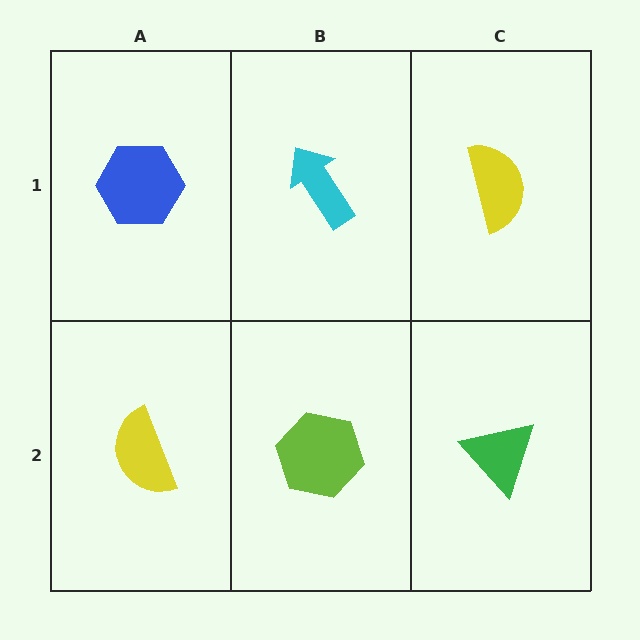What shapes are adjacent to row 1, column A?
A yellow semicircle (row 2, column A), a cyan arrow (row 1, column B).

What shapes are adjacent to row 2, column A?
A blue hexagon (row 1, column A), a lime hexagon (row 2, column B).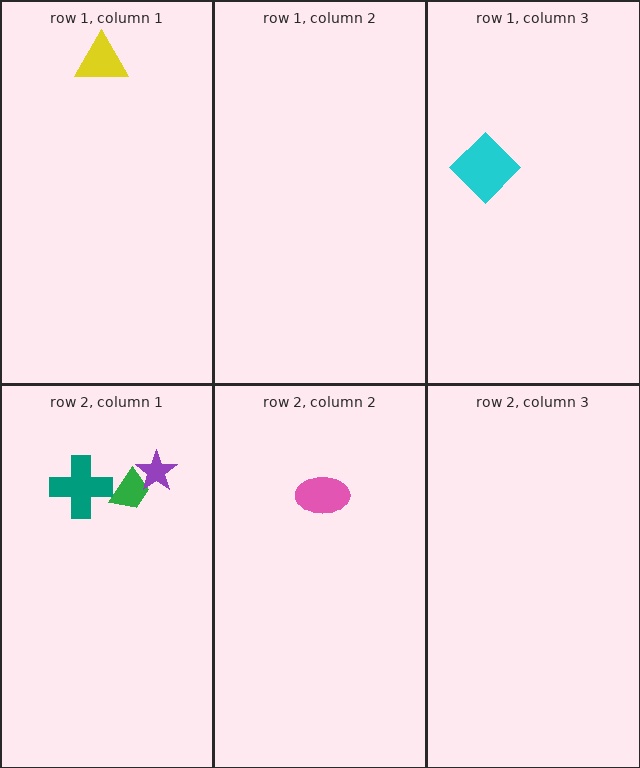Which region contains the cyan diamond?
The row 1, column 3 region.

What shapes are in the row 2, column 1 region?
The green trapezoid, the purple star, the teal cross.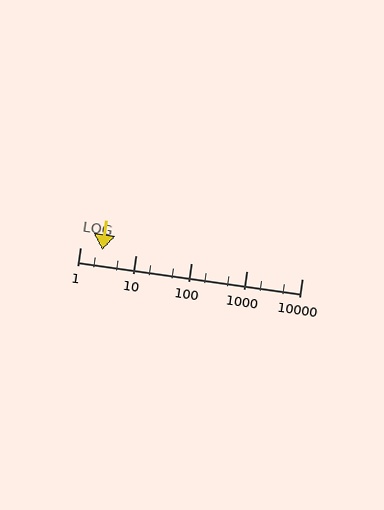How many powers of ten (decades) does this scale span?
The scale spans 4 decades, from 1 to 10000.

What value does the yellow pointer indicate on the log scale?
The pointer indicates approximately 2.5.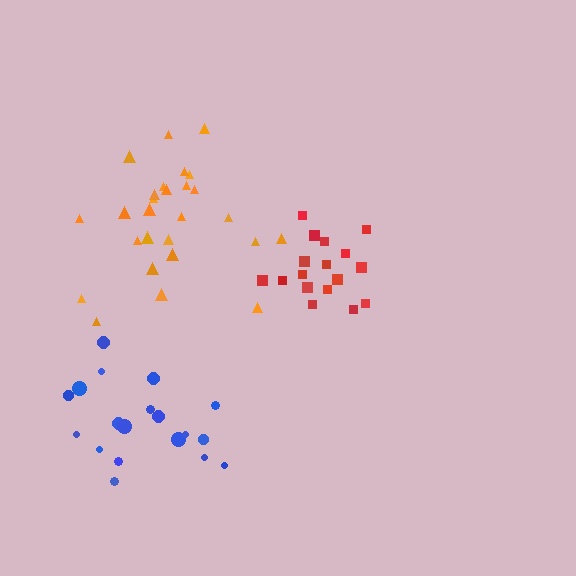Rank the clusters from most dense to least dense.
red, orange, blue.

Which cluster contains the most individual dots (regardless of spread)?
Orange (27).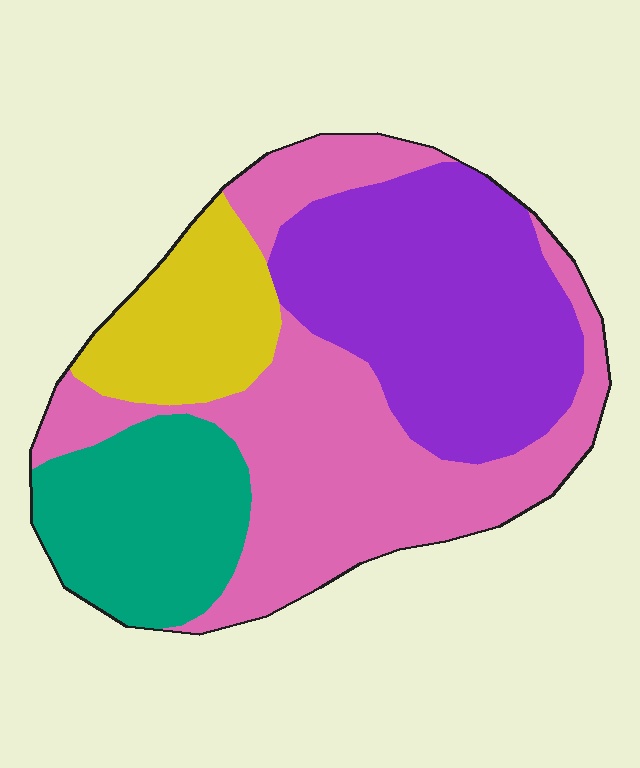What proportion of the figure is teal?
Teal covers roughly 20% of the figure.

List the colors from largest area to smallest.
From largest to smallest: pink, purple, teal, yellow.